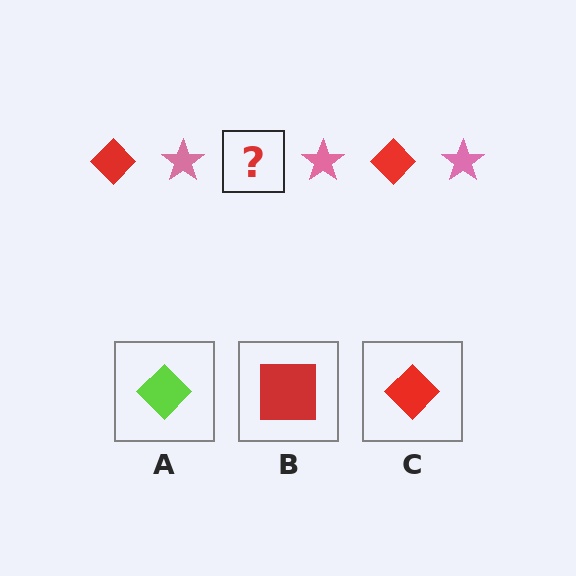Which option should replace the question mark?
Option C.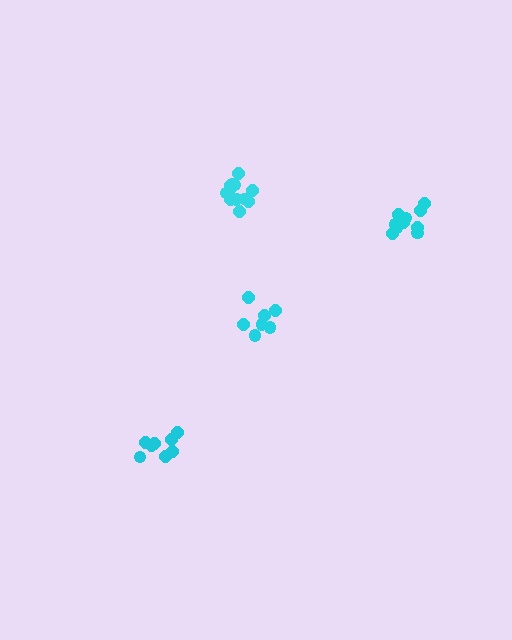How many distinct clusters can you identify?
There are 4 distinct clusters.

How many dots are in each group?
Group 1: 12 dots, Group 2: 7 dots, Group 3: 10 dots, Group 4: 8 dots (37 total).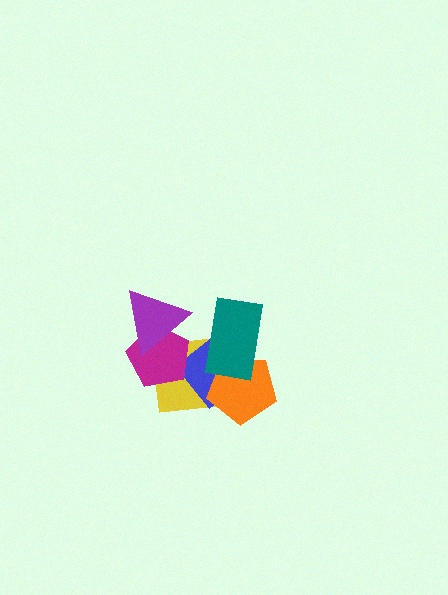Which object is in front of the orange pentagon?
The teal rectangle is in front of the orange pentagon.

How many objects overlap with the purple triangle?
2 objects overlap with the purple triangle.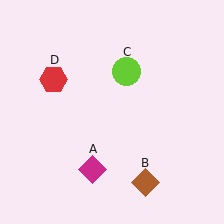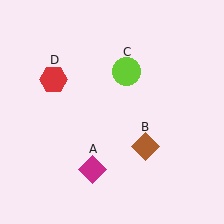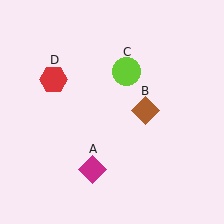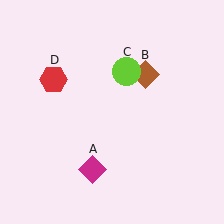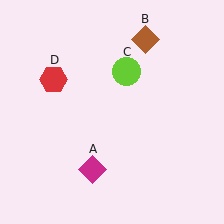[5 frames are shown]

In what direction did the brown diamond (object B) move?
The brown diamond (object B) moved up.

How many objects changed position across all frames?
1 object changed position: brown diamond (object B).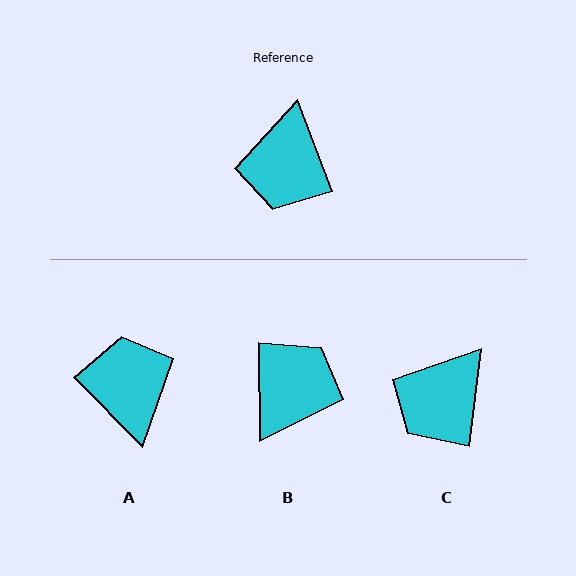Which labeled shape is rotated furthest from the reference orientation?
B, about 159 degrees away.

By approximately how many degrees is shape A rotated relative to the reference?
Approximately 156 degrees clockwise.